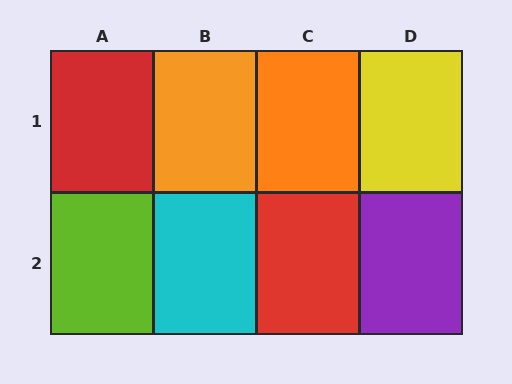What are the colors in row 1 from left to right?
Red, orange, orange, yellow.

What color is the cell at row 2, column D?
Purple.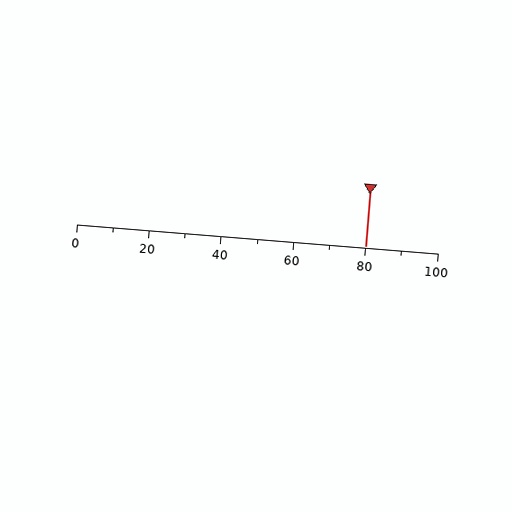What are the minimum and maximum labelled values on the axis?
The axis runs from 0 to 100.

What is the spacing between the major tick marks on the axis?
The major ticks are spaced 20 apart.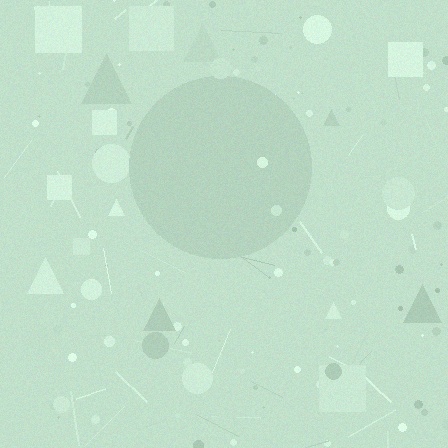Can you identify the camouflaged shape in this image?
The camouflaged shape is a circle.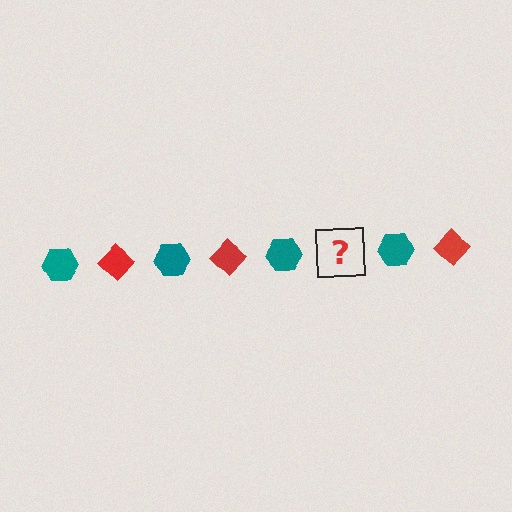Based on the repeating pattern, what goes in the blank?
The blank should be a red diamond.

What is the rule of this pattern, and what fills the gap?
The rule is that the pattern alternates between teal hexagon and red diamond. The gap should be filled with a red diamond.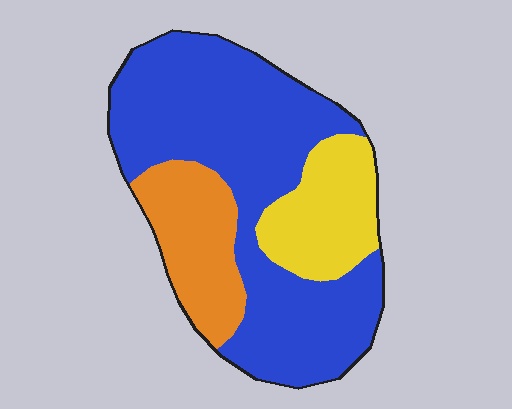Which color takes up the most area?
Blue, at roughly 65%.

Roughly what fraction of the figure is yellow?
Yellow covers roughly 20% of the figure.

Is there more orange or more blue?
Blue.